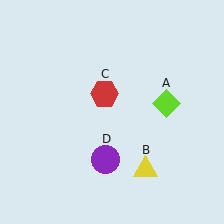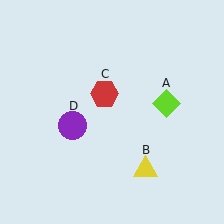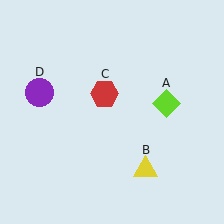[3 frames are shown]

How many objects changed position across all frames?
1 object changed position: purple circle (object D).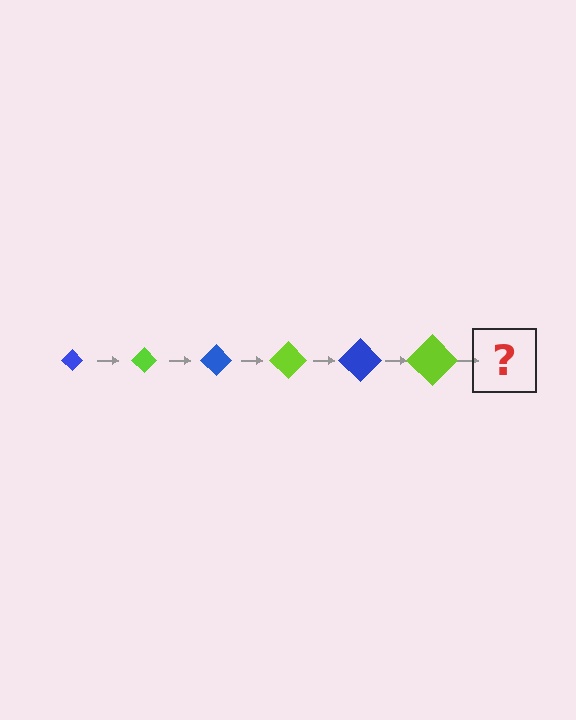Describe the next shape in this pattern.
It should be a blue diamond, larger than the previous one.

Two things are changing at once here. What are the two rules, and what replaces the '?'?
The two rules are that the diamond grows larger each step and the color cycles through blue and lime. The '?' should be a blue diamond, larger than the previous one.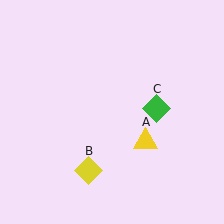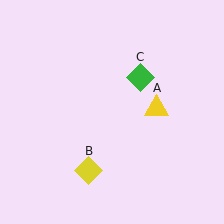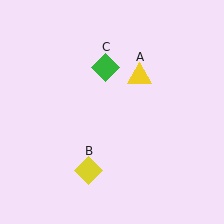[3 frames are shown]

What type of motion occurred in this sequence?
The yellow triangle (object A), green diamond (object C) rotated counterclockwise around the center of the scene.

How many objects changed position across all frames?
2 objects changed position: yellow triangle (object A), green diamond (object C).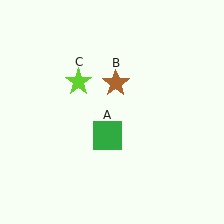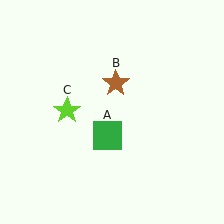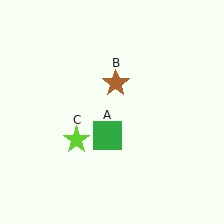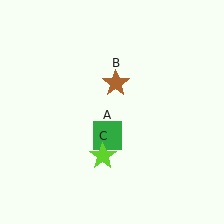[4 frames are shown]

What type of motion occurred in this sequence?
The lime star (object C) rotated counterclockwise around the center of the scene.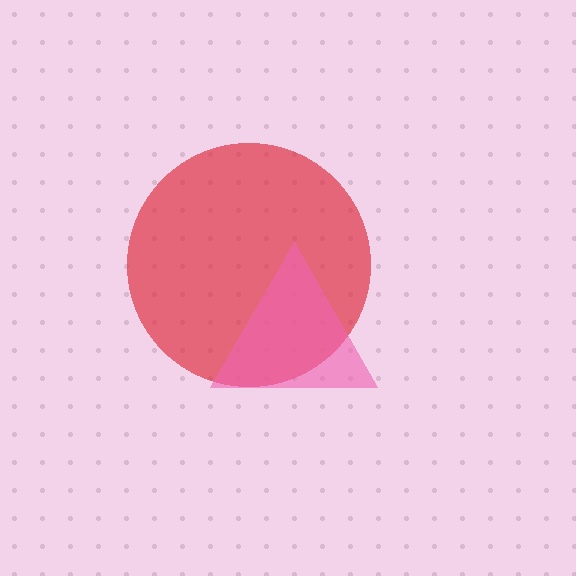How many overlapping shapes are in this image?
There are 2 overlapping shapes in the image.